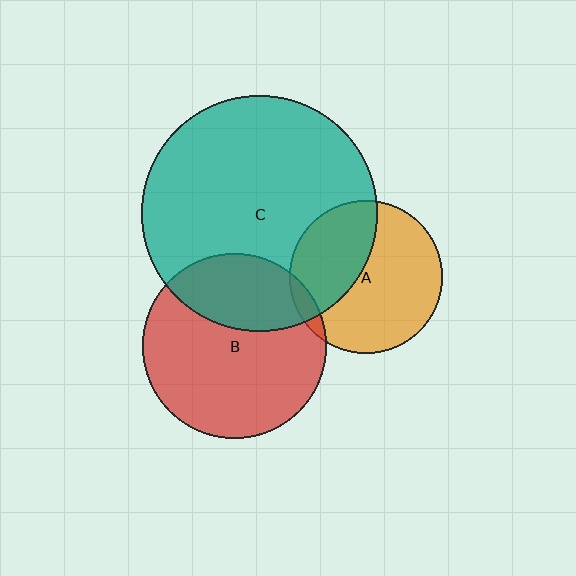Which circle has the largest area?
Circle C (teal).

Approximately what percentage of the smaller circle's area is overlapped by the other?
Approximately 5%.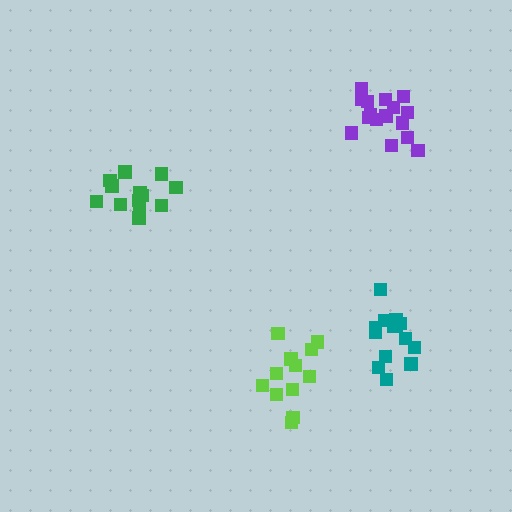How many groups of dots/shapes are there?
There are 4 groups.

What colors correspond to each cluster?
The clusters are colored: lime, purple, green, teal.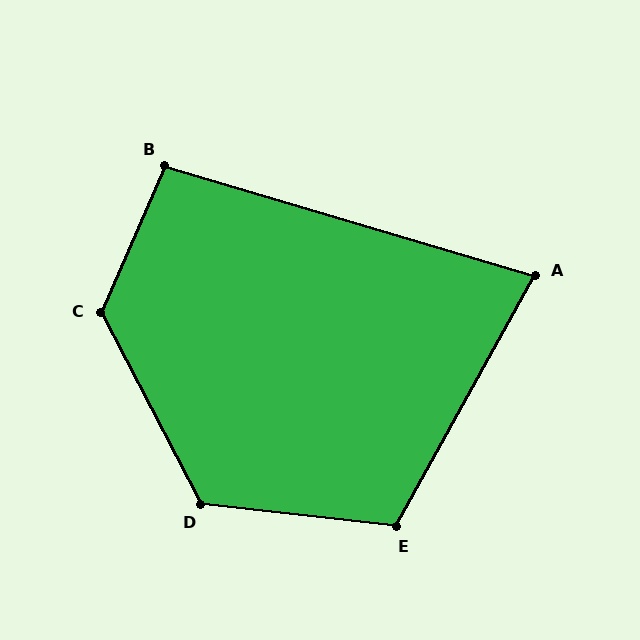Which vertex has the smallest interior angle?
A, at approximately 78 degrees.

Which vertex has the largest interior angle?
C, at approximately 129 degrees.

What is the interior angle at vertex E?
Approximately 113 degrees (obtuse).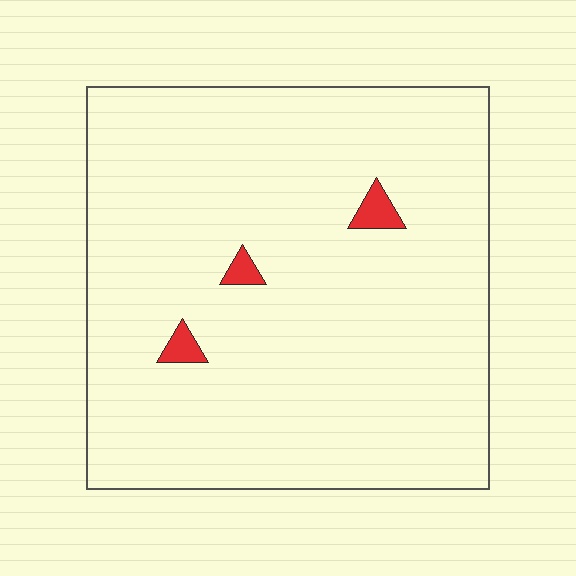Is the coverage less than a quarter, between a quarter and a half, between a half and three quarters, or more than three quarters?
Less than a quarter.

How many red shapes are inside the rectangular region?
3.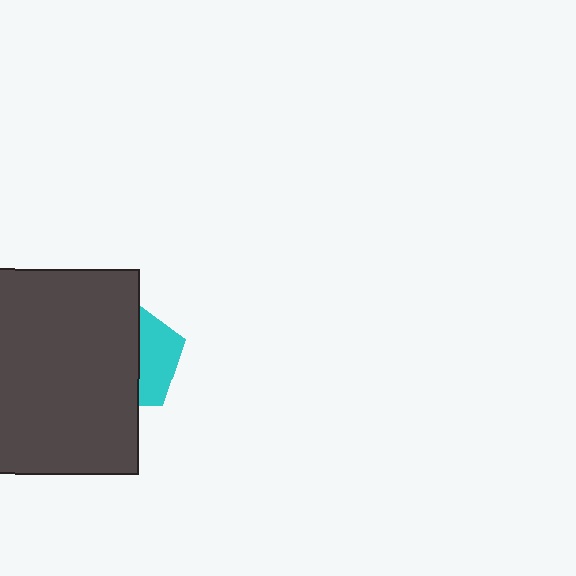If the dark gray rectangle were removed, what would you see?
You would see the complete cyan pentagon.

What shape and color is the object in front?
The object in front is a dark gray rectangle.